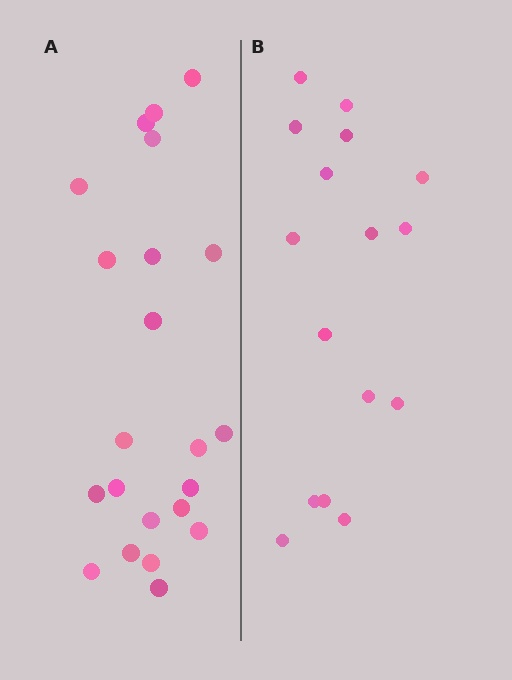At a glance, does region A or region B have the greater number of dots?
Region A (the left region) has more dots.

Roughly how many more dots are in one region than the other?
Region A has about 6 more dots than region B.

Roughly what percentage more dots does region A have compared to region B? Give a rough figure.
About 40% more.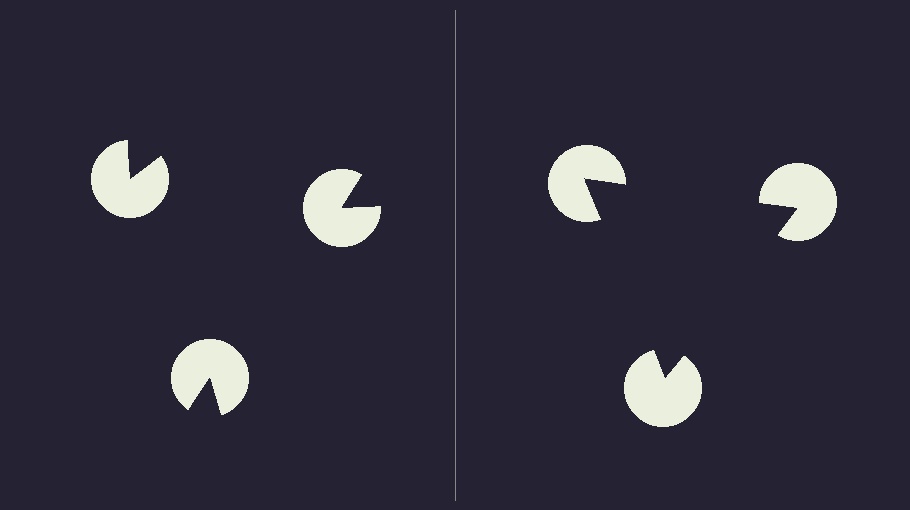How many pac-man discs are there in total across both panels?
6 — 3 on each side.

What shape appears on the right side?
An illusory triangle.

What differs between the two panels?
The pac-man discs are positioned identically on both sides; only the wedge orientations differ. On the right they align to a triangle; on the left they are misaligned.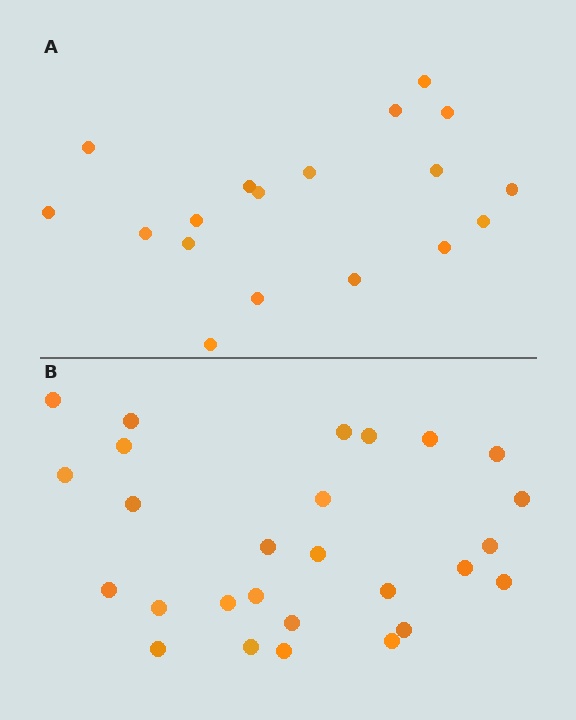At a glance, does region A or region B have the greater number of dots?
Region B (the bottom region) has more dots.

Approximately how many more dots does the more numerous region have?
Region B has roughly 8 or so more dots than region A.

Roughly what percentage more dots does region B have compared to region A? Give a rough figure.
About 50% more.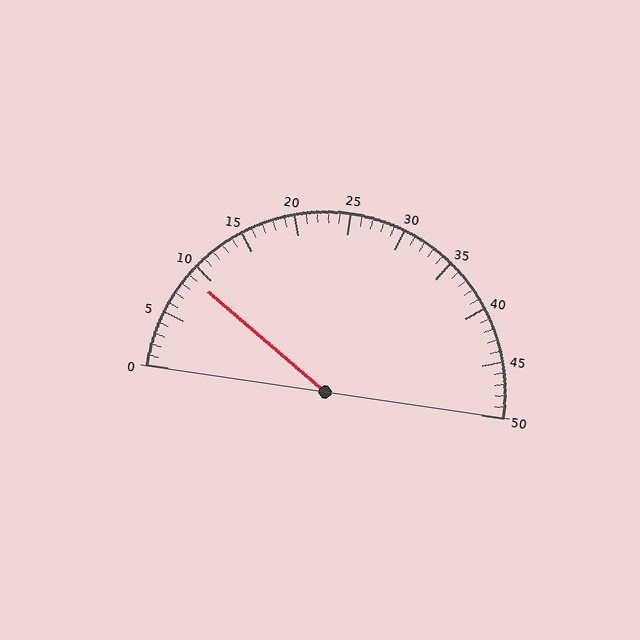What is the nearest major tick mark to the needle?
The nearest major tick mark is 10.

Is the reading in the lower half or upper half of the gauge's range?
The reading is in the lower half of the range (0 to 50).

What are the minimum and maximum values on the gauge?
The gauge ranges from 0 to 50.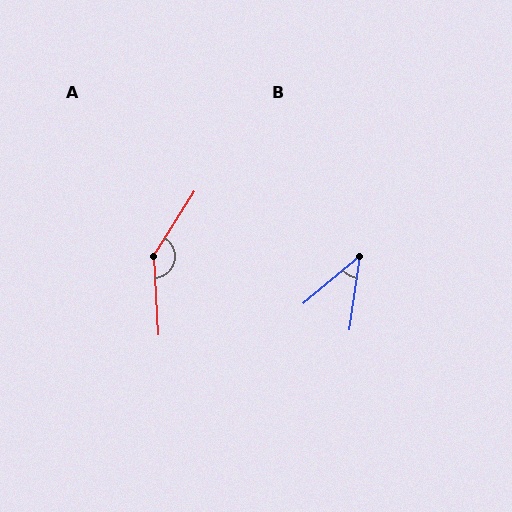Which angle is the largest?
A, at approximately 144 degrees.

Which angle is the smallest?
B, at approximately 42 degrees.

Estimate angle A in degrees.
Approximately 144 degrees.